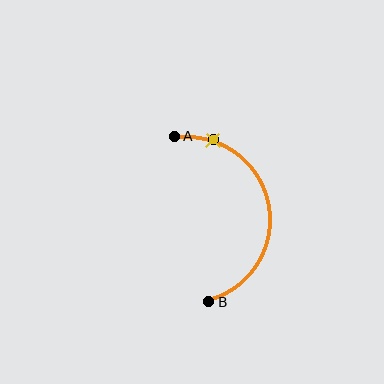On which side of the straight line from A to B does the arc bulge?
The arc bulges to the right of the straight line connecting A and B.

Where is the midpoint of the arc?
The arc midpoint is the point on the curve farthest from the straight line joining A and B. It sits to the right of that line.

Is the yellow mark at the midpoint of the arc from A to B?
No. The yellow mark lies on the arc but is closer to endpoint A. The arc midpoint would be at the point on the curve equidistant along the arc from both A and B.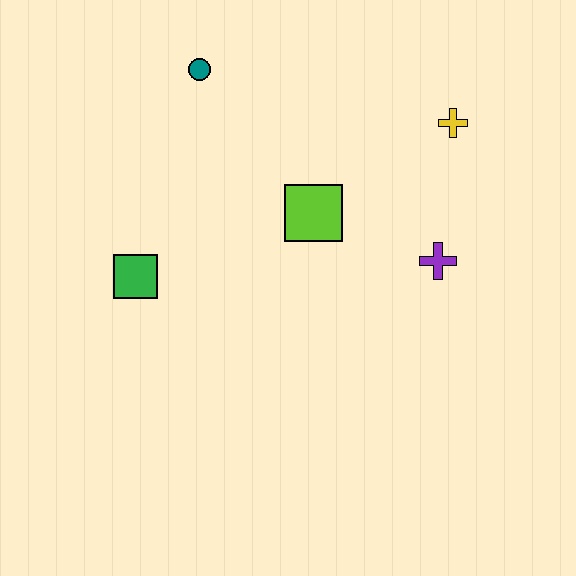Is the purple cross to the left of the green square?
No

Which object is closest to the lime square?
The purple cross is closest to the lime square.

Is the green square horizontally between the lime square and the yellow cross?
No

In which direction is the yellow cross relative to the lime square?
The yellow cross is to the right of the lime square.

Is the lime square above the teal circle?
No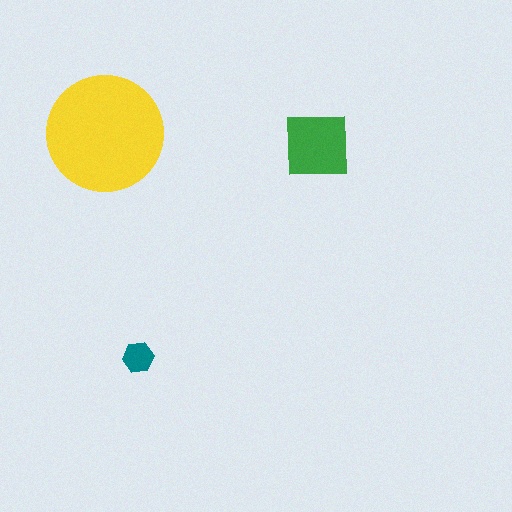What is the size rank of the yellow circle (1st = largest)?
1st.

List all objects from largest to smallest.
The yellow circle, the green square, the teal hexagon.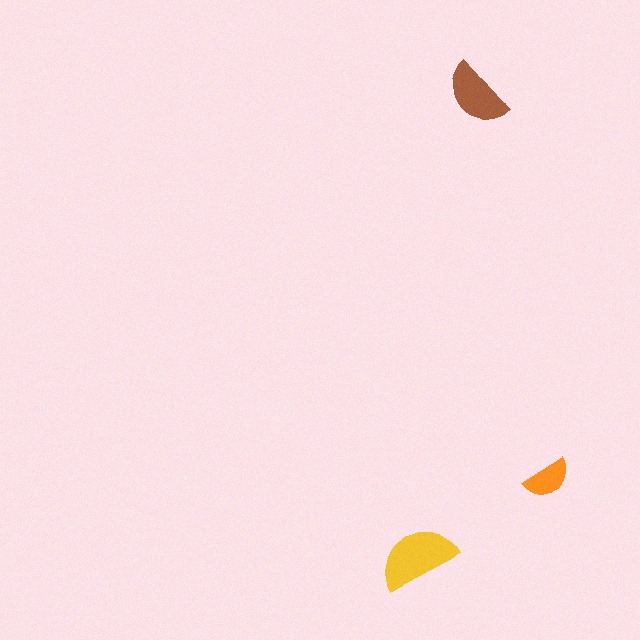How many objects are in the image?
There are 3 objects in the image.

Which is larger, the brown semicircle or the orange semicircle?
The brown one.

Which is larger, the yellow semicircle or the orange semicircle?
The yellow one.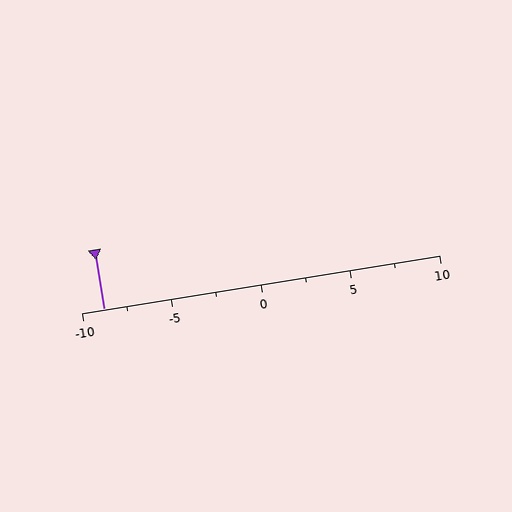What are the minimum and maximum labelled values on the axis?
The axis runs from -10 to 10.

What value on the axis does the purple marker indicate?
The marker indicates approximately -8.8.